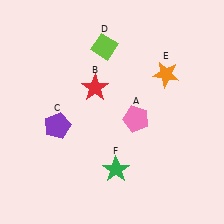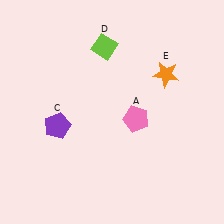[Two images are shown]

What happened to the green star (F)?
The green star (F) was removed in Image 2. It was in the bottom-right area of Image 1.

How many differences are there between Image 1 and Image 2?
There are 2 differences between the two images.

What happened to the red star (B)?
The red star (B) was removed in Image 2. It was in the top-left area of Image 1.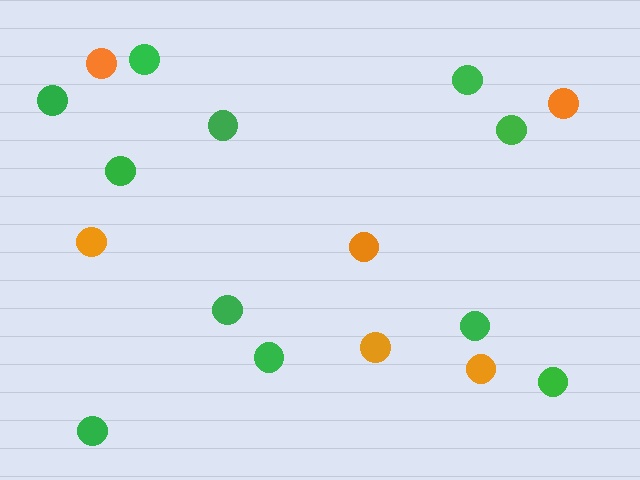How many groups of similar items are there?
There are 2 groups: one group of green circles (11) and one group of orange circles (6).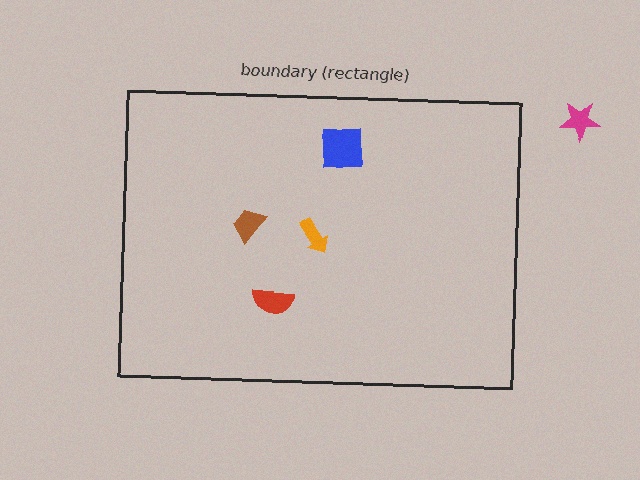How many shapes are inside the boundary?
4 inside, 1 outside.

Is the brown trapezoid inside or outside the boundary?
Inside.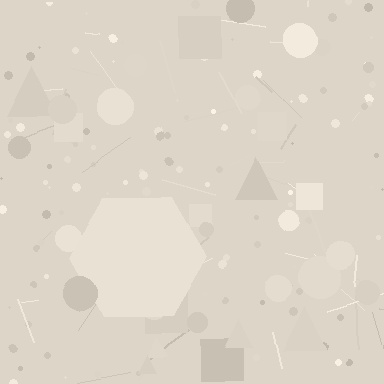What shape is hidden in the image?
A hexagon is hidden in the image.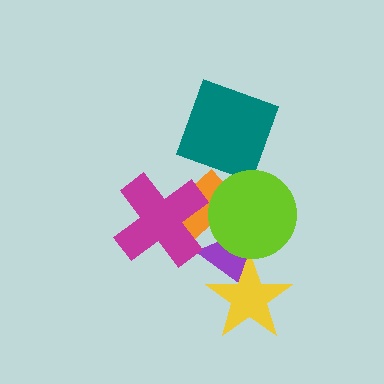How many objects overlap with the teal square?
0 objects overlap with the teal square.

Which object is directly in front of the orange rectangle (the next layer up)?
The lime circle is directly in front of the orange rectangle.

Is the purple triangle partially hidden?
Yes, it is partially covered by another shape.